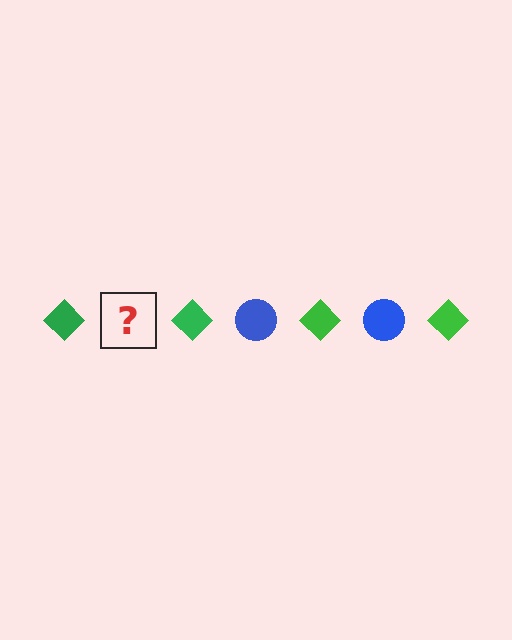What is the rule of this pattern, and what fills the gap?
The rule is that the pattern alternates between green diamond and blue circle. The gap should be filled with a blue circle.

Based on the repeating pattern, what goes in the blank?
The blank should be a blue circle.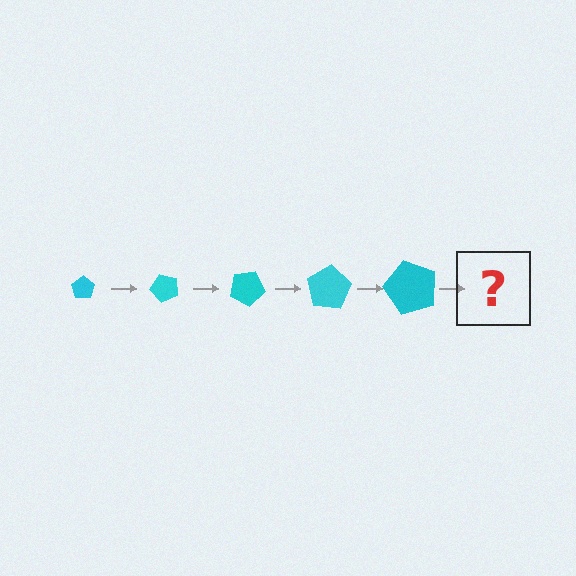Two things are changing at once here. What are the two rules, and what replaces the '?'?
The two rules are that the pentagon grows larger each step and it rotates 50 degrees each step. The '?' should be a pentagon, larger than the previous one and rotated 250 degrees from the start.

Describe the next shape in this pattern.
It should be a pentagon, larger than the previous one and rotated 250 degrees from the start.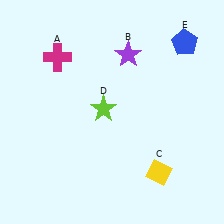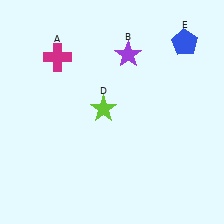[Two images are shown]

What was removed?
The yellow diamond (C) was removed in Image 2.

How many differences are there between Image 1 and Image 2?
There is 1 difference between the two images.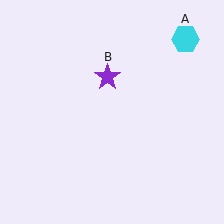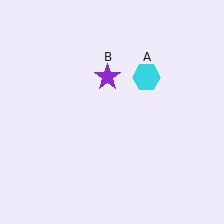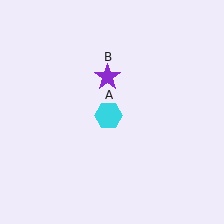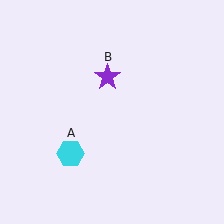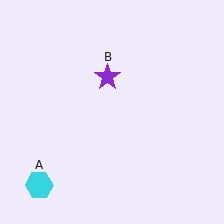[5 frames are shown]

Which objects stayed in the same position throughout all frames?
Purple star (object B) remained stationary.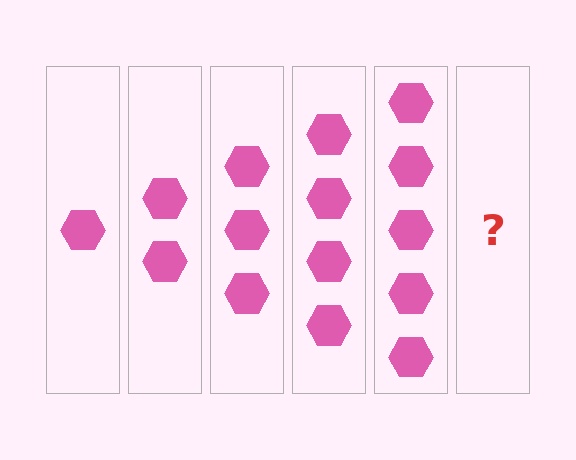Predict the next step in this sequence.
The next step is 6 hexagons.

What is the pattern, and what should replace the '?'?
The pattern is that each step adds one more hexagon. The '?' should be 6 hexagons.